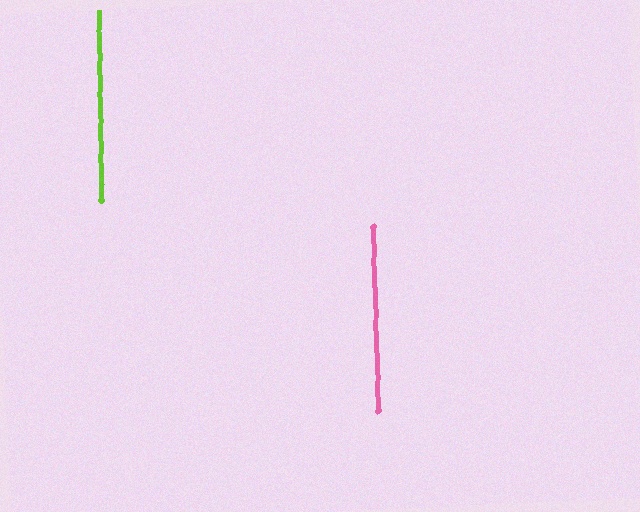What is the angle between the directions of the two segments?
Approximately 1 degree.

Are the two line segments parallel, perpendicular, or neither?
Parallel — their directions differ by only 1.1°.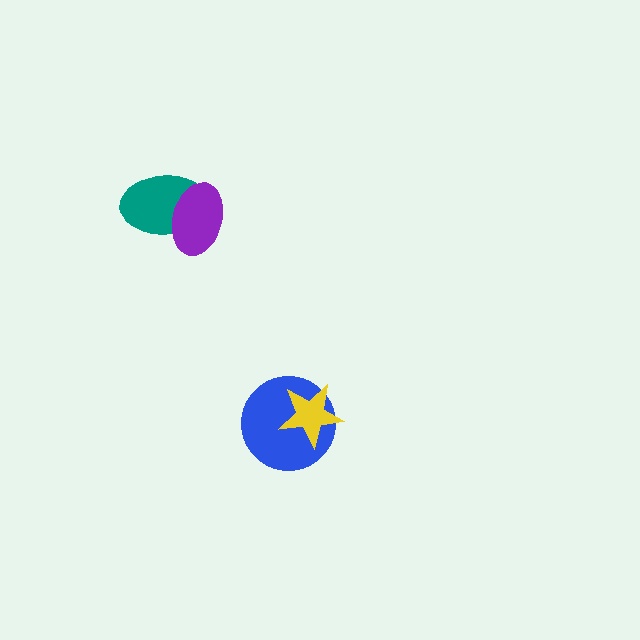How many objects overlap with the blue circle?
1 object overlaps with the blue circle.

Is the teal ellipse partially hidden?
Yes, it is partially covered by another shape.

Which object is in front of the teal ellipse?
The purple ellipse is in front of the teal ellipse.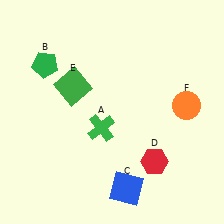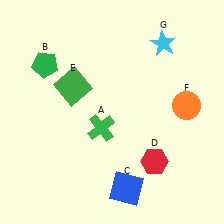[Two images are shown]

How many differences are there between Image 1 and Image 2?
There is 1 difference between the two images.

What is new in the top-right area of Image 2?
A cyan star (G) was added in the top-right area of Image 2.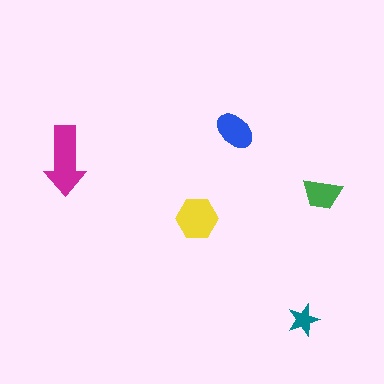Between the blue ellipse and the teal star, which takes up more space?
The blue ellipse.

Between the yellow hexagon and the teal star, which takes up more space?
The yellow hexagon.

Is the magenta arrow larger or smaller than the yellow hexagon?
Larger.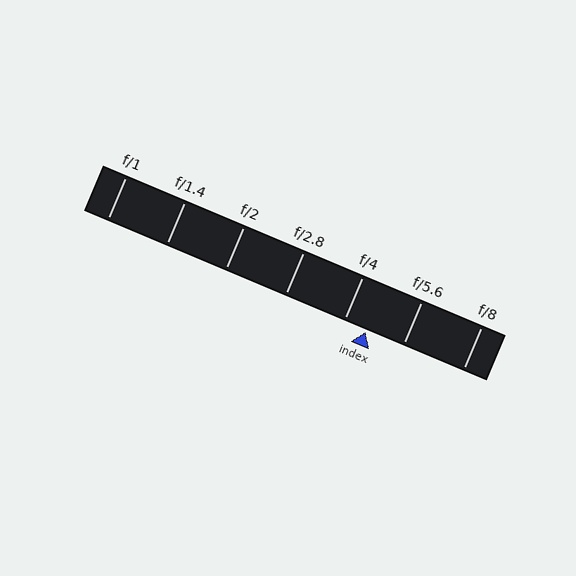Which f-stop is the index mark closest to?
The index mark is closest to f/4.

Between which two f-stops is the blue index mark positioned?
The index mark is between f/4 and f/5.6.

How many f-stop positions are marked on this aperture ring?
There are 7 f-stop positions marked.